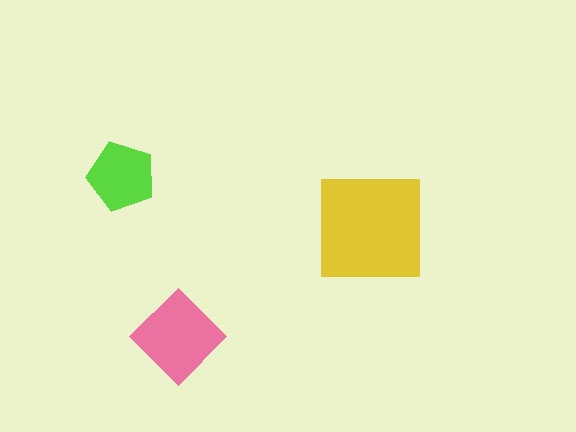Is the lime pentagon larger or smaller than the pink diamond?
Smaller.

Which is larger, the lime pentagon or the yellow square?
The yellow square.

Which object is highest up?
The lime pentagon is topmost.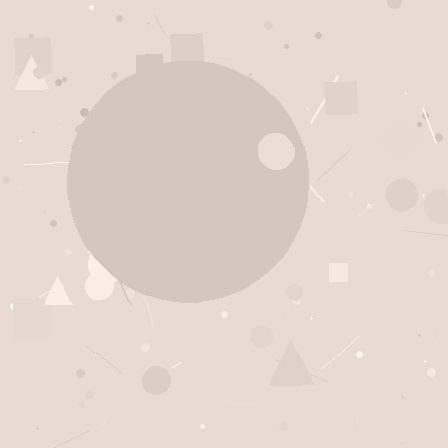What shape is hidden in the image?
A circle is hidden in the image.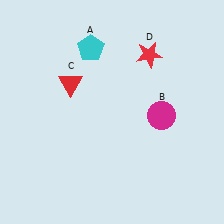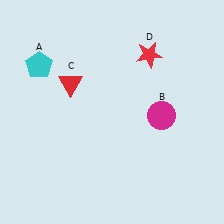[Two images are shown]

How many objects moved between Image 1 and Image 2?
1 object moved between the two images.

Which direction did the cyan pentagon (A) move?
The cyan pentagon (A) moved left.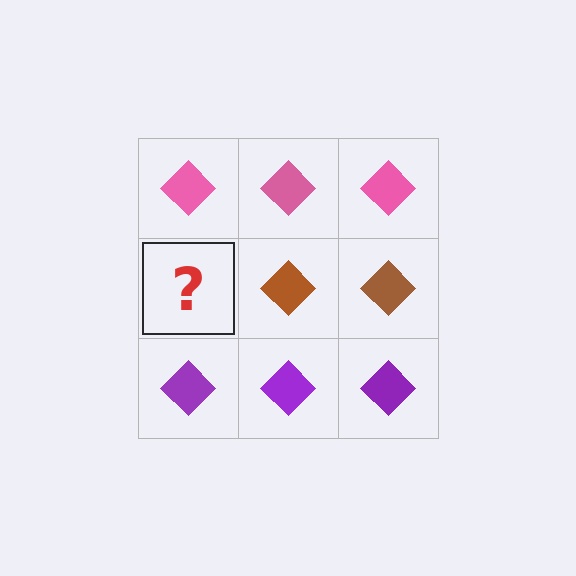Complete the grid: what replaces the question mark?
The question mark should be replaced with a brown diamond.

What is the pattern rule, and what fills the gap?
The rule is that each row has a consistent color. The gap should be filled with a brown diamond.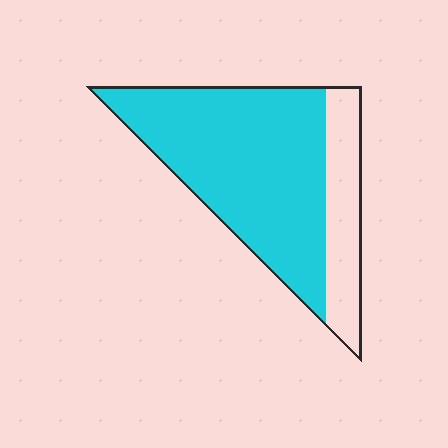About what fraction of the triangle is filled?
About three quarters (3/4).